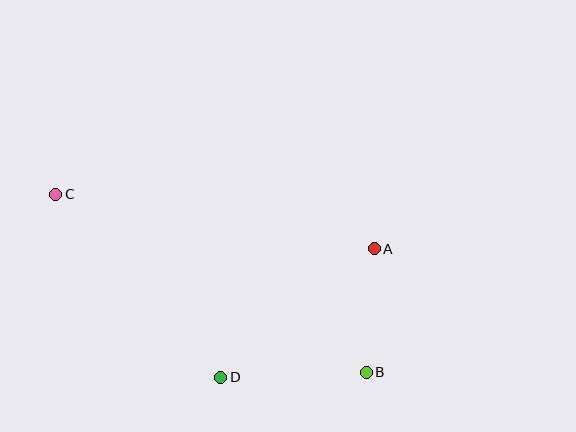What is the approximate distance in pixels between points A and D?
The distance between A and D is approximately 200 pixels.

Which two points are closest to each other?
Points A and B are closest to each other.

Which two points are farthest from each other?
Points B and C are farthest from each other.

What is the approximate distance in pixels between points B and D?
The distance between B and D is approximately 145 pixels.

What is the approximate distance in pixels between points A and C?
The distance between A and C is approximately 323 pixels.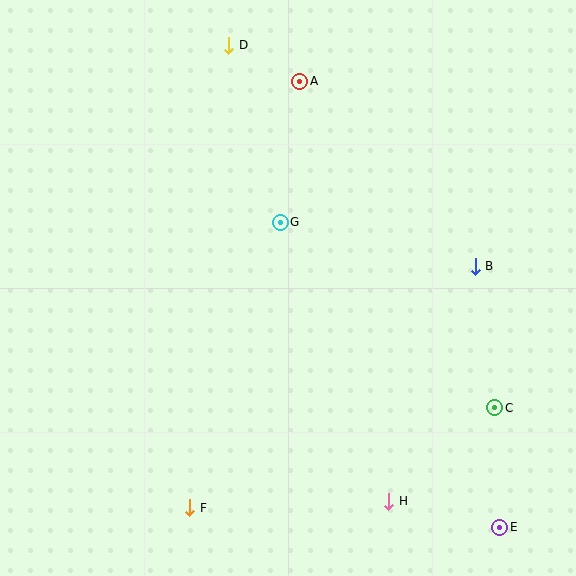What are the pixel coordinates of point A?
Point A is at (300, 81).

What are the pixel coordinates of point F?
Point F is at (190, 508).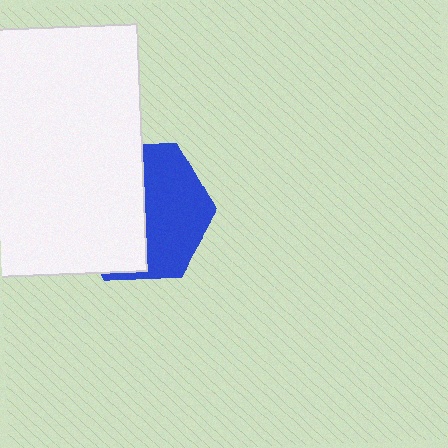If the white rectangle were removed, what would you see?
You would see the complete blue hexagon.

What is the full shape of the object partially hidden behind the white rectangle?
The partially hidden object is a blue hexagon.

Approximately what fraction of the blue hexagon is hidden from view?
Roughly 52% of the blue hexagon is hidden behind the white rectangle.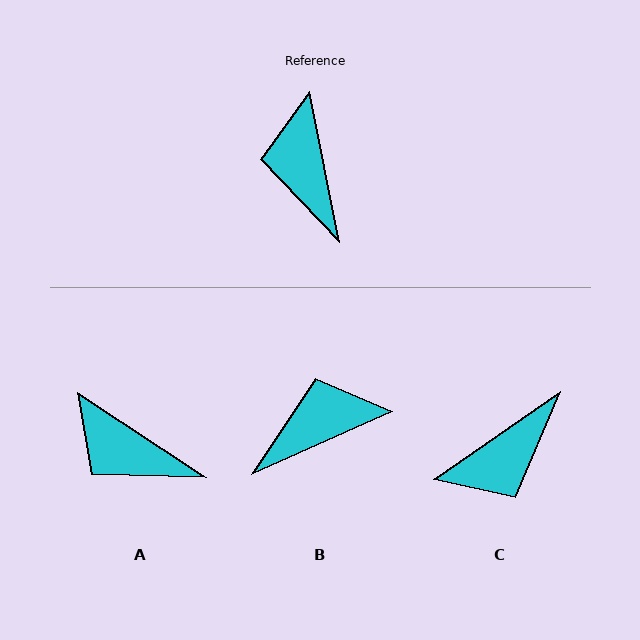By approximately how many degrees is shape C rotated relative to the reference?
Approximately 114 degrees counter-clockwise.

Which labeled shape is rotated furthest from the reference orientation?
C, about 114 degrees away.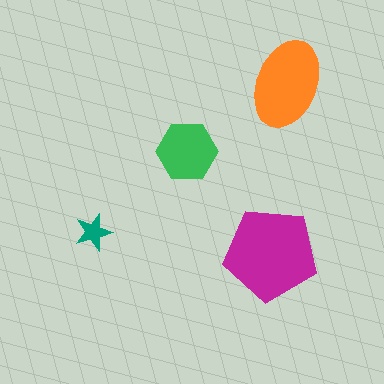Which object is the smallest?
The teal star.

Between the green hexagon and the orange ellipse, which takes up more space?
The orange ellipse.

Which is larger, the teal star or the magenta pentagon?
The magenta pentagon.